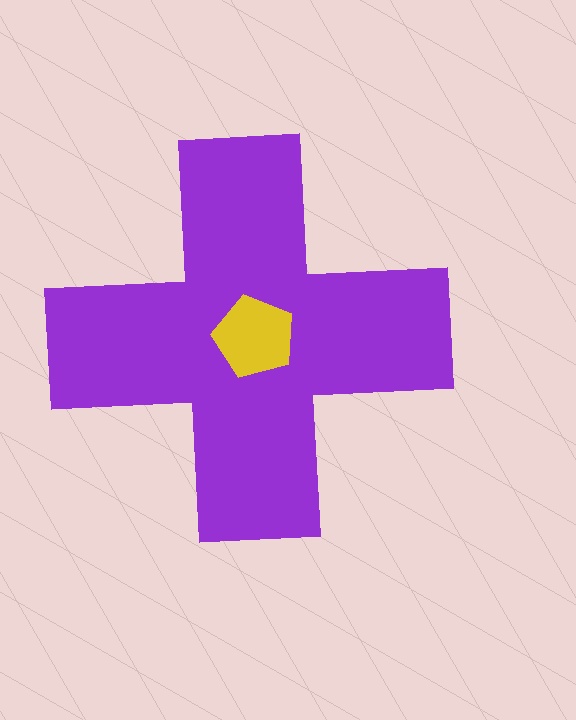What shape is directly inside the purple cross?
The yellow pentagon.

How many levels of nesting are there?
2.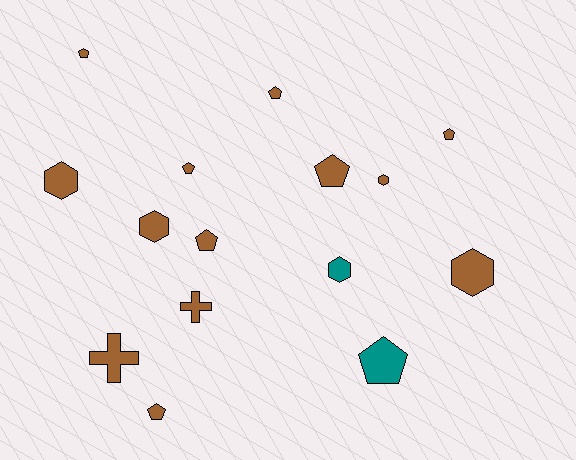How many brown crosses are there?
There are 2 brown crosses.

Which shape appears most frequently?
Pentagon, with 8 objects.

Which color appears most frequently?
Brown, with 13 objects.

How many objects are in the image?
There are 15 objects.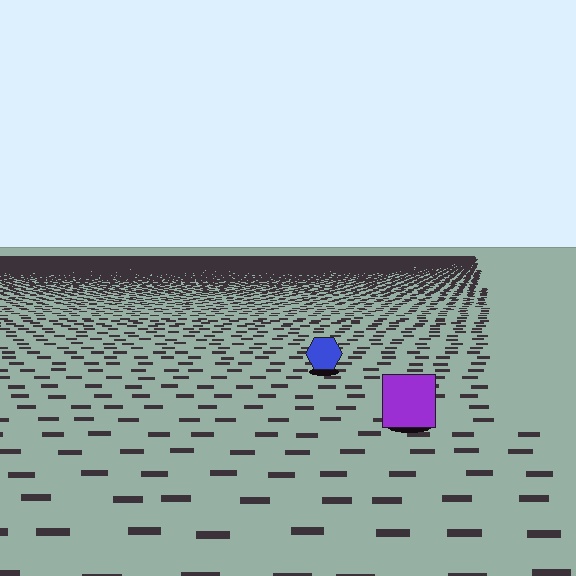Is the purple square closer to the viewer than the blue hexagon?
Yes. The purple square is closer — you can tell from the texture gradient: the ground texture is coarser near it.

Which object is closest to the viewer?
The purple square is closest. The texture marks near it are larger and more spread out.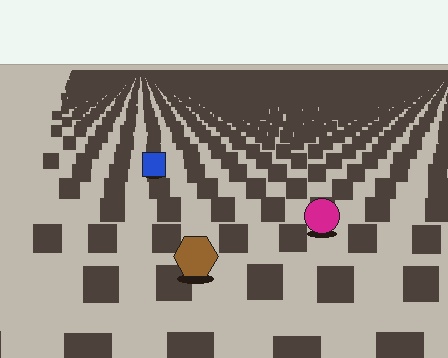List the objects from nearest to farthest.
From nearest to farthest: the brown hexagon, the magenta circle, the blue square.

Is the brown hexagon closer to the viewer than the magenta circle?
Yes. The brown hexagon is closer — you can tell from the texture gradient: the ground texture is coarser near it.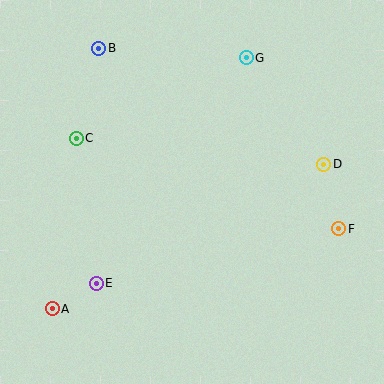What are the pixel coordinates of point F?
Point F is at (339, 229).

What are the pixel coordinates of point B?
Point B is at (99, 48).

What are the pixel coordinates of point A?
Point A is at (52, 309).